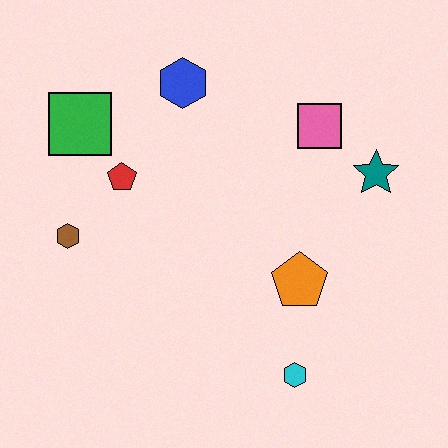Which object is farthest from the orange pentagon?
The green square is farthest from the orange pentagon.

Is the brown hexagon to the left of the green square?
Yes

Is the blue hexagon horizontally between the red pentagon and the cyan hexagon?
Yes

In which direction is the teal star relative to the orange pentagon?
The teal star is above the orange pentagon.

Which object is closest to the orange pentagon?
The cyan hexagon is closest to the orange pentagon.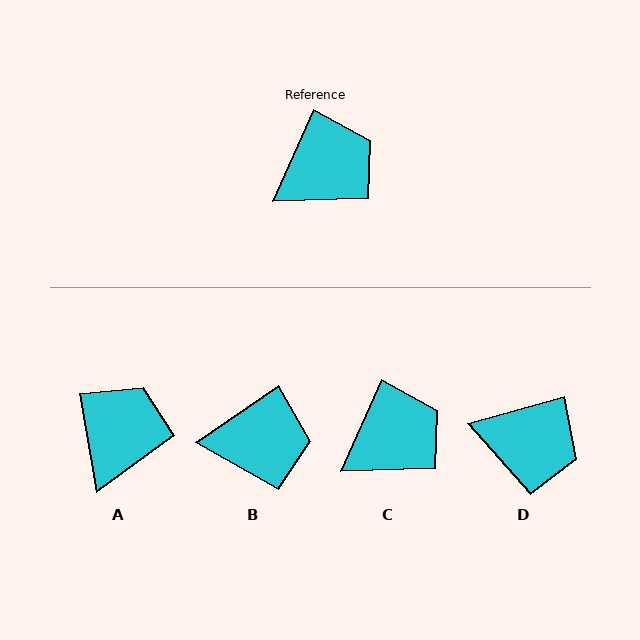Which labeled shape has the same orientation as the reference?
C.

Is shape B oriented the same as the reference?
No, it is off by about 32 degrees.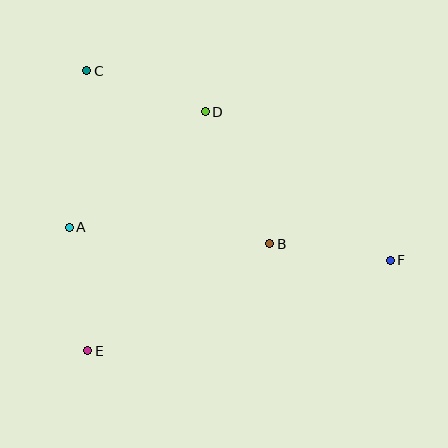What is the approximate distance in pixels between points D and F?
The distance between D and F is approximately 237 pixels.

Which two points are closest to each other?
Points B and F are closest to each other.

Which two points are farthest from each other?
Points C and F are farthest from each other.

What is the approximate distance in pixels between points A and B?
The distance between A and B is approximately 201 pixels.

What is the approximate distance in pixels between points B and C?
The distance between B and C is approximately 252 pixels.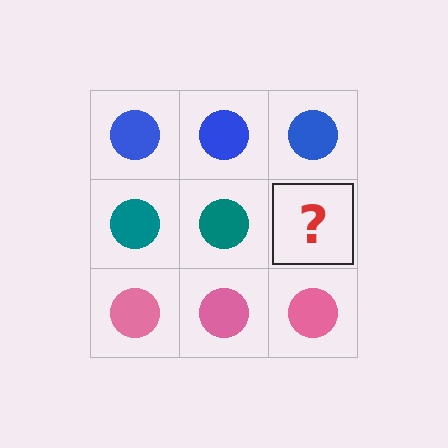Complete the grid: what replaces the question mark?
The question mark should be replaced with a teal circle.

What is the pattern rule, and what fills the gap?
The rule is that each row has a consistent color. The gap should be filled with a teal circle.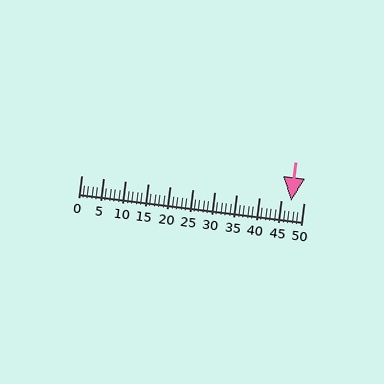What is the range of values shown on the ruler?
The ruler shows values from 0 to 50.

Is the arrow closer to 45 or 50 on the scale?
The arrow is closer to 45.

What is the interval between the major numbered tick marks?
The major tick marks are spaced 5 units apart.